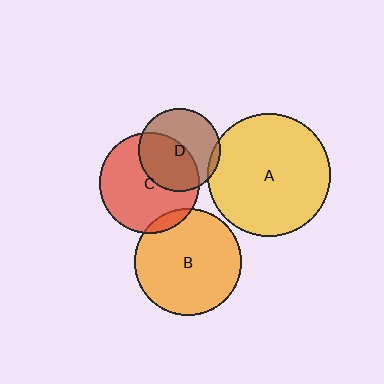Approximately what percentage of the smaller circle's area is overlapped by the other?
Approximately 50%.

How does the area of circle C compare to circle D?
Approximately 1.5 times.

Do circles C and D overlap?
Yes.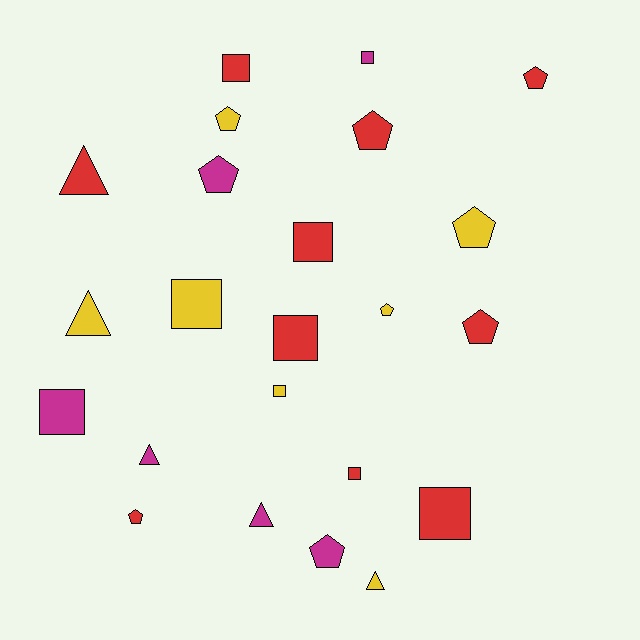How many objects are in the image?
There are 23 objects.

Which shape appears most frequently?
Pentagon, with 9 objects.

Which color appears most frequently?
Red, with 10 objects.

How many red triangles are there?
There is 1 red triangle.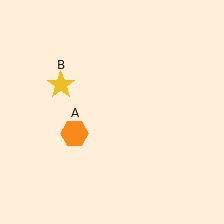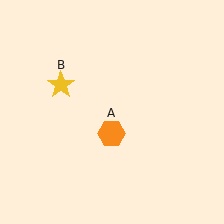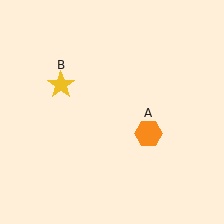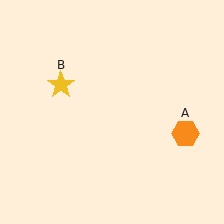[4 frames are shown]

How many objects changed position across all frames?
1 object changed position: orange hexagon (object A).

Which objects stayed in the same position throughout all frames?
Yellow star (object B) remained stationary.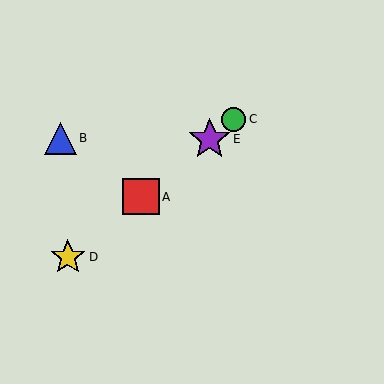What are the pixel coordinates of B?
Object B is at (60, 138).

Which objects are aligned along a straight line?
Objects A, C, D, E are aligned along a straight line.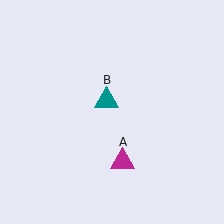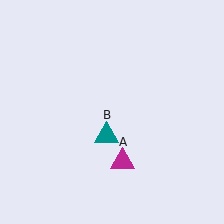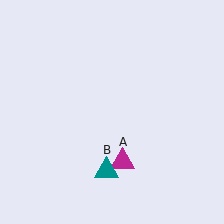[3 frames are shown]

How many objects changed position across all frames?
1 object changed position: teal triangle (object B).